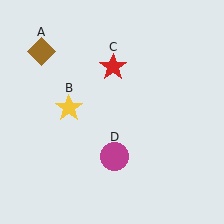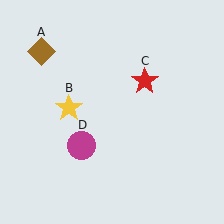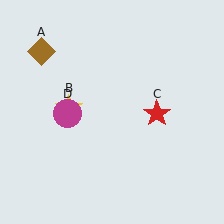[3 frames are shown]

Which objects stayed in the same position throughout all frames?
Brown diamond (object A) and yellow star (object B) remained stationary.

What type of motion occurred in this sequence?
The red star (object C), magenta circle (object D) rotated clockwise around the center of the scene.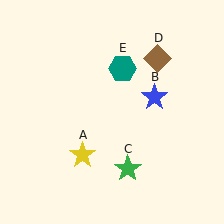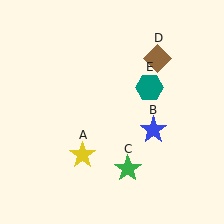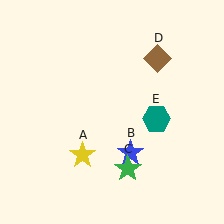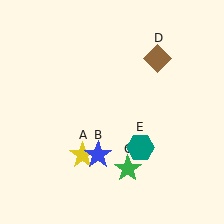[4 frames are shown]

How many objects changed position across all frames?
2 objects changed position: blue star (object B), teal hexagon (object E).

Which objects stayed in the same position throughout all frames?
Yellow star (object A) and green star (object C) and brown diamond (object D) remained stationary.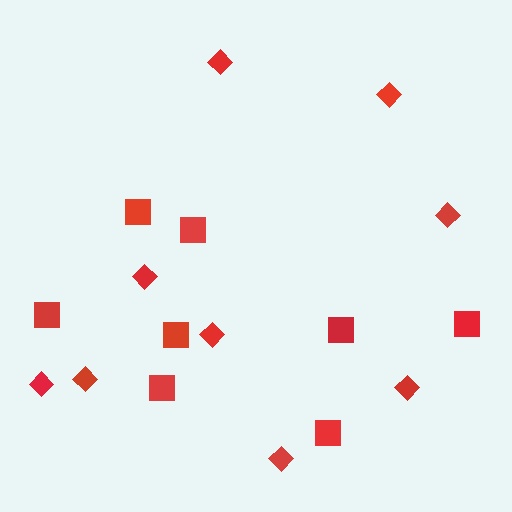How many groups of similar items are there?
There are 2 groups: one group of squares (8) and one group of diamonds (9).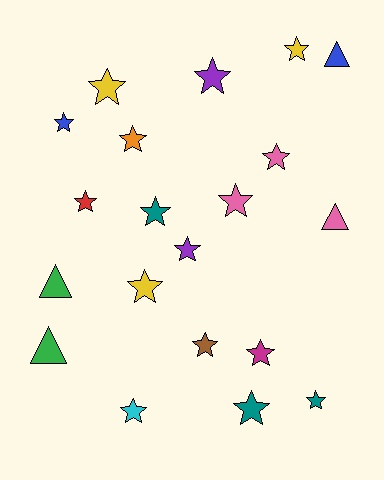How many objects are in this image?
There are 20 objects.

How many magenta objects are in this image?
There is 1 magenta object.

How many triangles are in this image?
There are 4 triangles.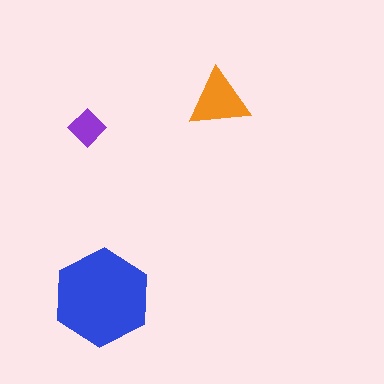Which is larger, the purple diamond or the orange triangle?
The orange triangle.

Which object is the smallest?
The purple diamond.